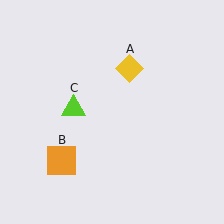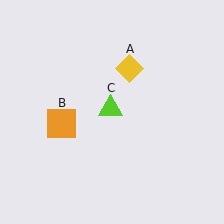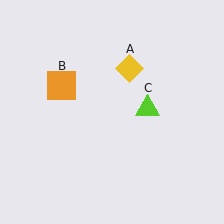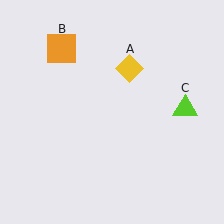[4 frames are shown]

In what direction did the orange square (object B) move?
The orange square (object B) moved up.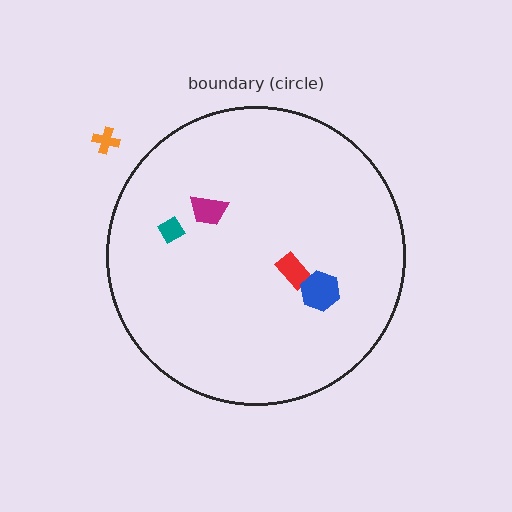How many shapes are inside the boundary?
4 inside, 1 outside.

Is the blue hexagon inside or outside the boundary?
Inside.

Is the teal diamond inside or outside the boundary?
Inside.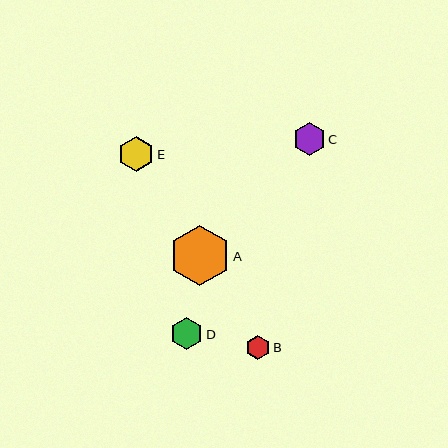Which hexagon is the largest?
Hexagon A is the largest with a size of approximately 61 pixels.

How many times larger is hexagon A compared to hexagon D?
Hexagon A is approximately 1.9 times the size of hexagon D.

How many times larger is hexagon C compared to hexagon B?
Hexagon C is approximately 1.3 times the size of hexagon B.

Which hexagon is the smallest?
Hexagon B is the smallest with a size of approximately 25 pixels.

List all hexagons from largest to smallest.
From largest to smallest: A, E, C, D, B.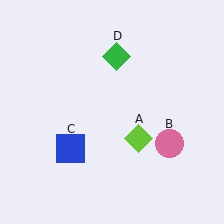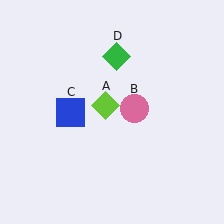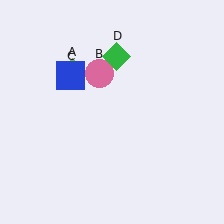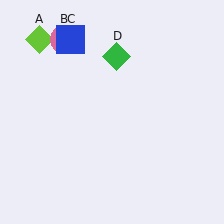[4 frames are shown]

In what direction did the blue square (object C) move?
The blue square (object C) moved up.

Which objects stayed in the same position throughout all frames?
Green diamond (object D) remained stationary.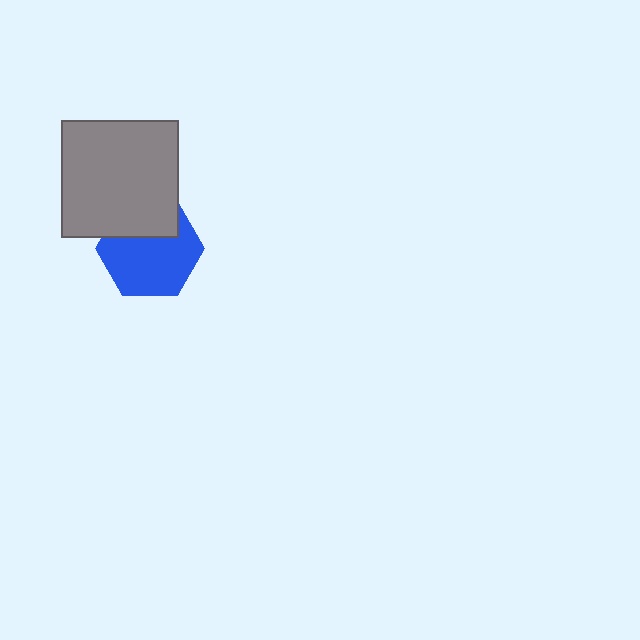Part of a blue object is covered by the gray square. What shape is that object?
It is a hexagon.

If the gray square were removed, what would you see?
You would see the complete blue hexagon.